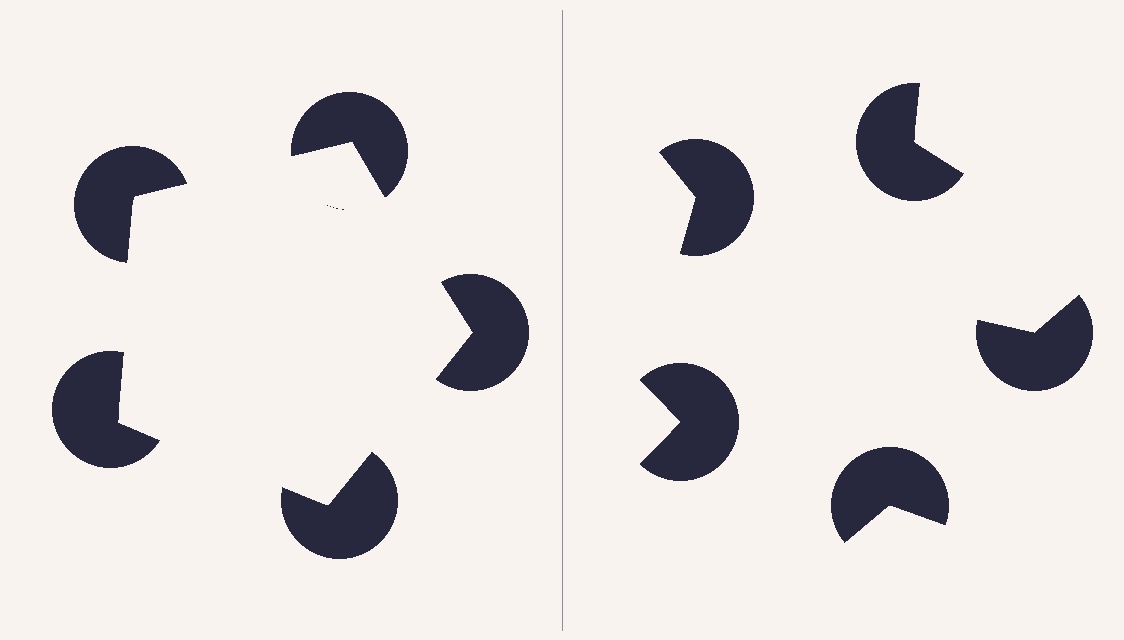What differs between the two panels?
The pac-man discs are positioned identically on both sides; only the wedge orientations differ. On the left they align to a pentagon; on the right they are misaligned.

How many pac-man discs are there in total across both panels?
10 — 5 on each side.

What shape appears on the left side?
An illusory pentagon.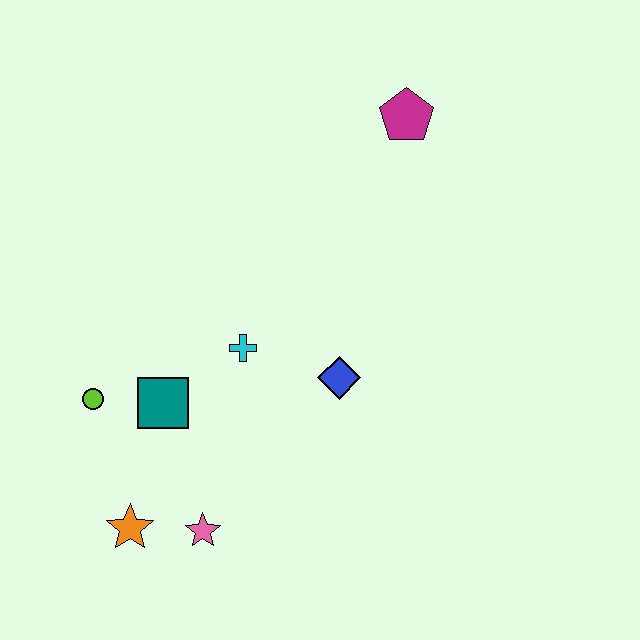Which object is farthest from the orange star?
The magenta pentagon is farthest from the orange star.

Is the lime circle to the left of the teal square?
Yes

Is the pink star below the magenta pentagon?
Yes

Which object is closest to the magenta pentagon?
The blue diamond is closest to the magenta pentagon.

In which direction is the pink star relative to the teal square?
The pink star is below the teal square.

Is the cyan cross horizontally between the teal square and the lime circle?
No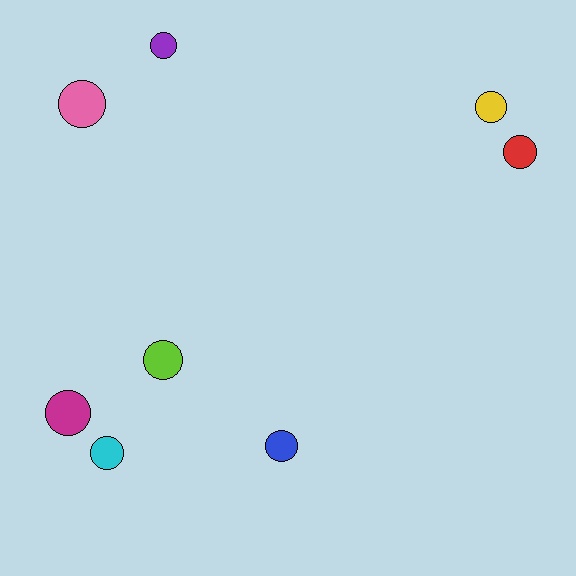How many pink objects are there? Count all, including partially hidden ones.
There is 1 pink object.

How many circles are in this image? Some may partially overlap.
There are 8 circles.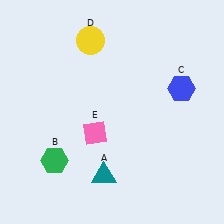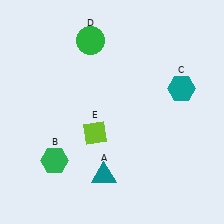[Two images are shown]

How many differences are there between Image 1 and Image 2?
There are 3 differences between the two images.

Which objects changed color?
C changed from blue to teal. D changed from yellow to green. E changed from pink to lime.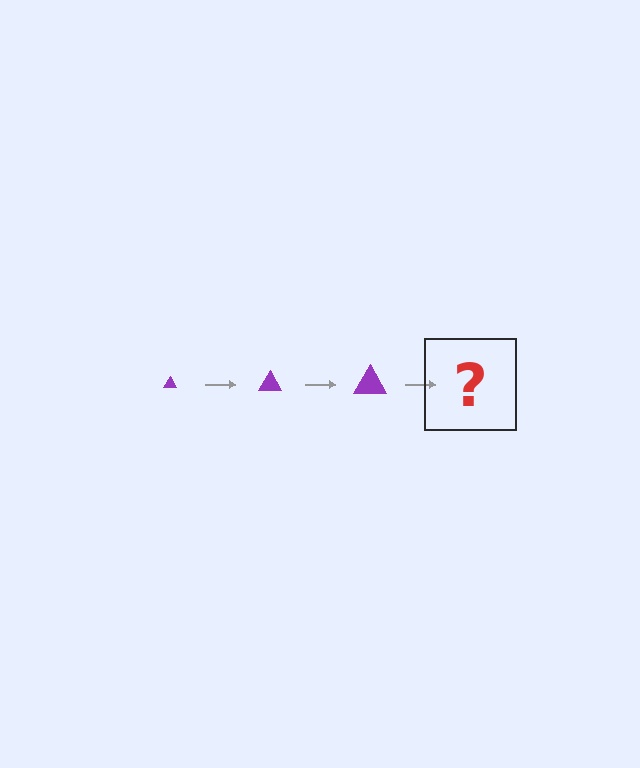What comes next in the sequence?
The next element should be a purple triangle, larger than the previous one.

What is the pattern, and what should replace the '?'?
The pattern is that the triangle gets progressively larger each step. The '?' should be a purple triangle, larger than the previous one.